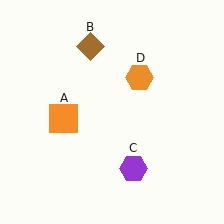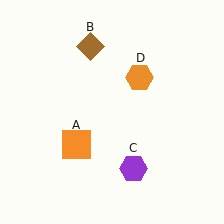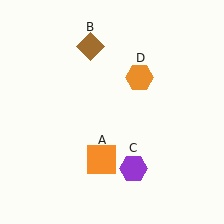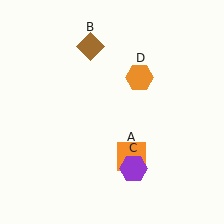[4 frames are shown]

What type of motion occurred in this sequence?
The orange square (object A) rotated counterclockwise around the center of the scene.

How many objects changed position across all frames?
1 object changed position: orange square (object A).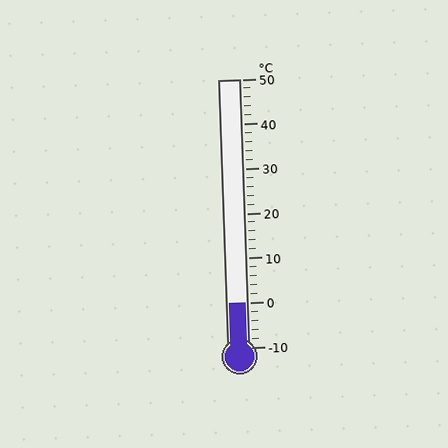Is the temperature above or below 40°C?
The temperature is below 40°C.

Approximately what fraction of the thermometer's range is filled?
The thermometer is filled to approximately 15% of its range.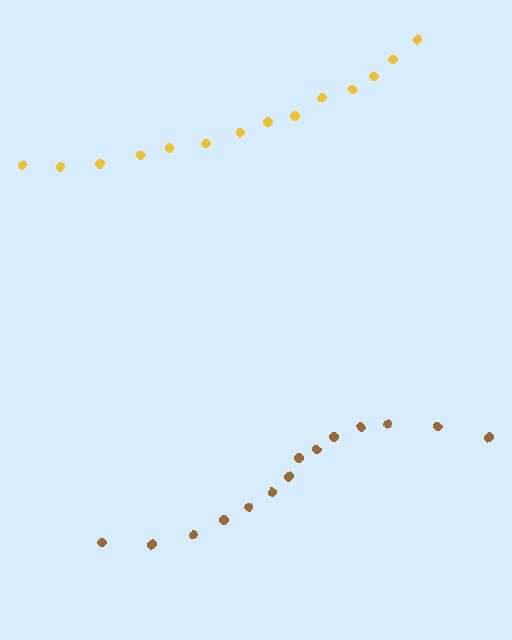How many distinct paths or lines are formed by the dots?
There are 2 distinct paths.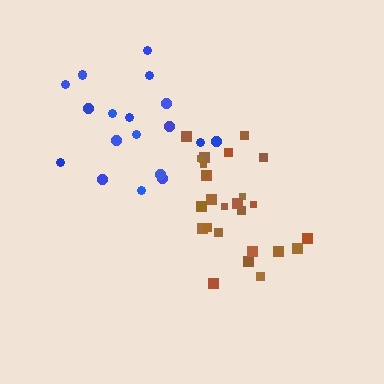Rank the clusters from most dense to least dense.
brown, blue.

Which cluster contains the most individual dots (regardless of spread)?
Brown (26).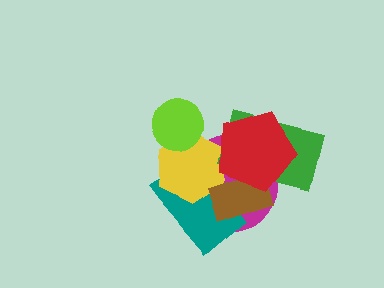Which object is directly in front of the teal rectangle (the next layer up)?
The yellow hexagon is directly in front of the teal rectangle.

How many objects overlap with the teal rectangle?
3 objects overlap with the teal rectangle.